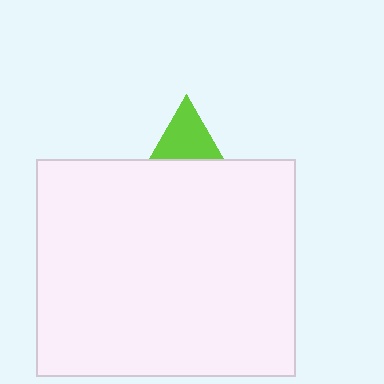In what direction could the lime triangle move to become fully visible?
The lime triangle could move up. That would shift it out from behind the white rectangle entirely.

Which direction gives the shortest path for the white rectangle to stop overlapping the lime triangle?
Moving down gives the shortest separation.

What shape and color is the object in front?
The object in front is a white rectangle.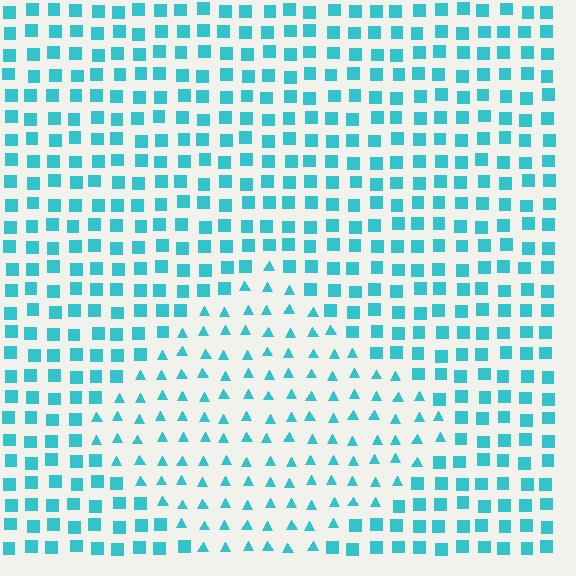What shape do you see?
I see a diamond.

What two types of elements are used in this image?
The image uses triangles inside the diamond region and squares outside it.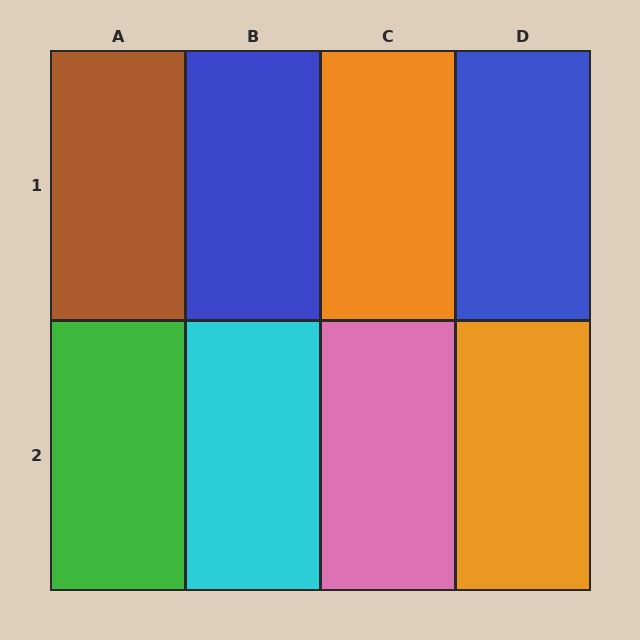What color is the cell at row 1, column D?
Blue.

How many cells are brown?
1 cell is brown.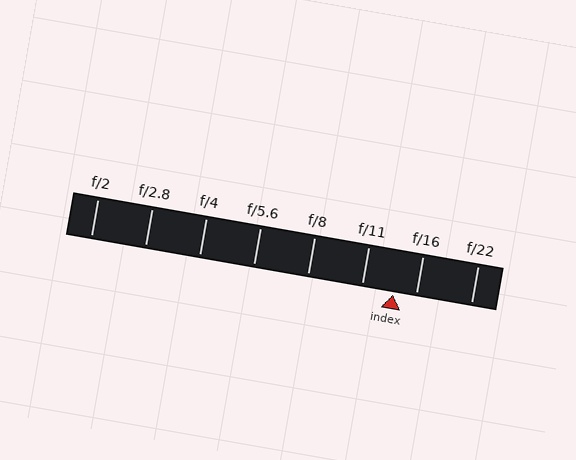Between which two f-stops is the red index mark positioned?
The index mark is between f/11 and f/16.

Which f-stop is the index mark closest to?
The index mark is closest to f/16.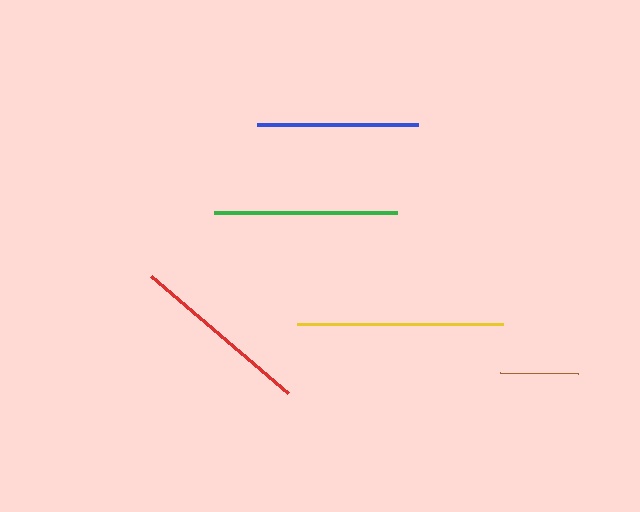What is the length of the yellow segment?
The yellow segment is approximately 206 pixels long.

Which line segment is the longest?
The yellow line is the longest at approximately 206 pixels.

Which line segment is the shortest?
The brown line is the shortest at approximately 78 pixels.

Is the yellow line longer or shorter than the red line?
The yellow line is longer than the red line.